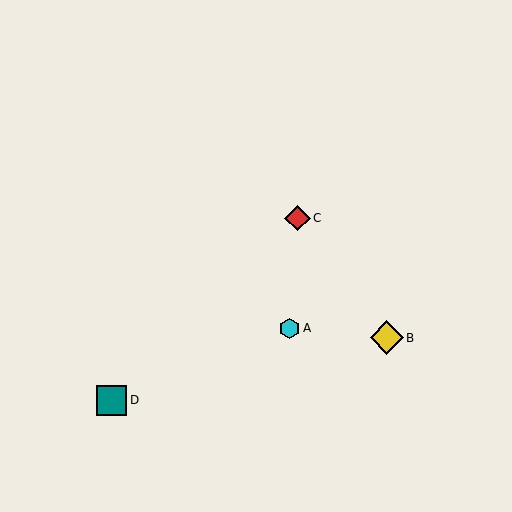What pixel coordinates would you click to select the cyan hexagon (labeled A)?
Click at (289, 328) to select the cyan hexagon A.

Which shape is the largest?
The yellow diamond (labeled B) is the largest.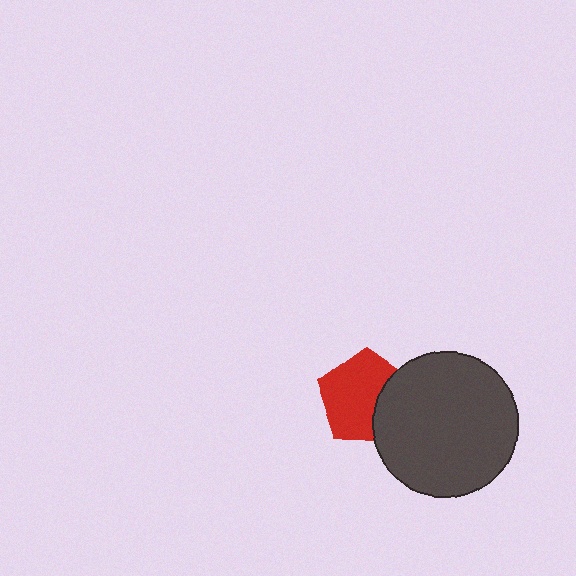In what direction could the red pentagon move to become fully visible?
The red pentagon could move left. That would shift it out from behind the dark gray circle entirely.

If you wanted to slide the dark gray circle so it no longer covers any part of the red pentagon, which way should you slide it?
Slide it right — that is the most direct way to separate the two shapes.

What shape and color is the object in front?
The object in front is a dark gray circle.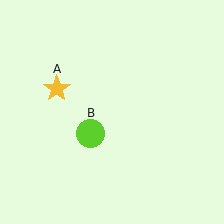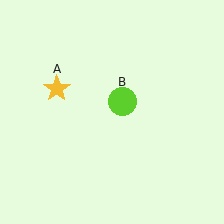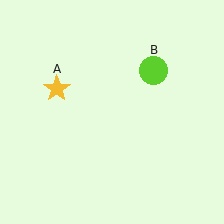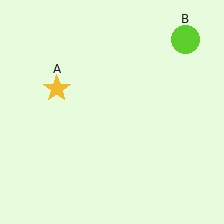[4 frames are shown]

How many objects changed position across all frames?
1 object changed position: lime circle (object B).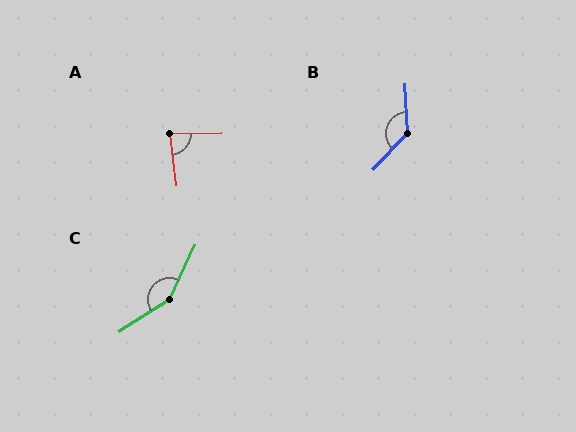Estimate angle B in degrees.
Approximately 135 degrees.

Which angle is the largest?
C, at approximately 149 degrees.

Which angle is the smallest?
A, at approximately 83 degrees.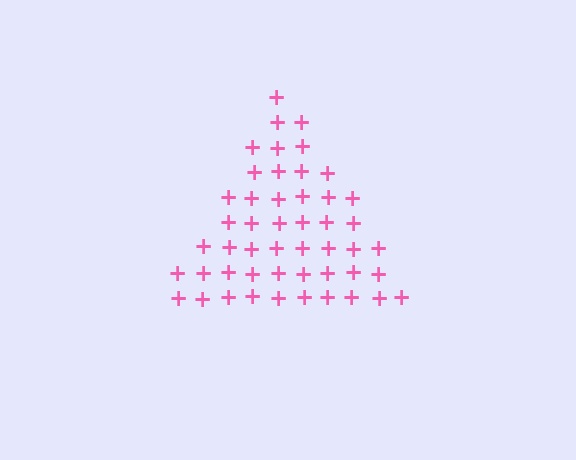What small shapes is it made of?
It is made of small plus signs.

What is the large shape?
The large shape is a triangle.